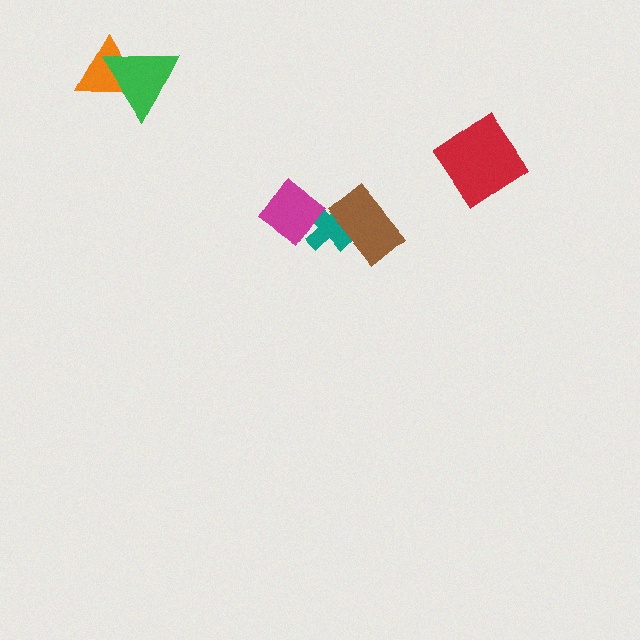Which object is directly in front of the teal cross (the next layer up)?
The brown rectangle is directly in front of the teal cross.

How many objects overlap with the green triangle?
1 object overlaps with the green triangle.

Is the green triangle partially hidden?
No, no other shape covers it.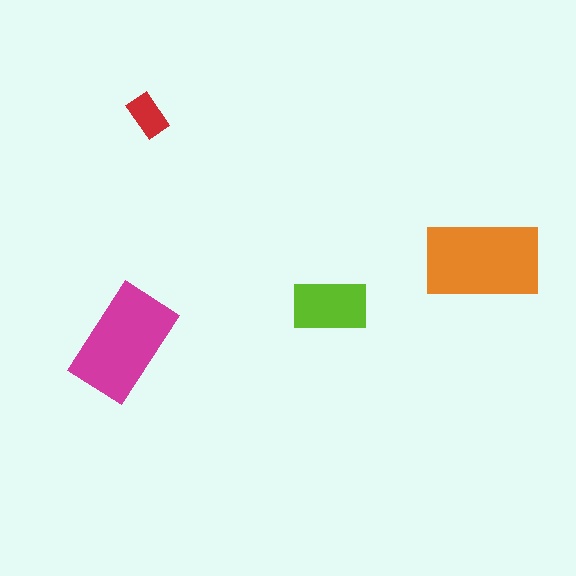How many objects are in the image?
There are 4 objects in the image.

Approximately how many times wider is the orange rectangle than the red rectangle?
About 2.5 times wider.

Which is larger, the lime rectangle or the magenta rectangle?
The magenta one.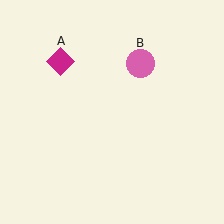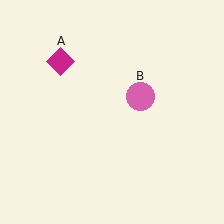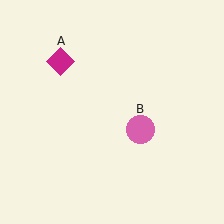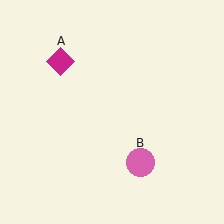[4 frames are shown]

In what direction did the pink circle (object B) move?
The pink circle (object B) moved down.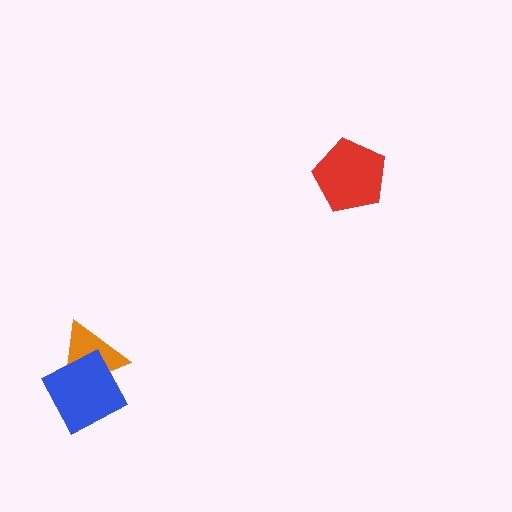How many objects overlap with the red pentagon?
0 objects overlap with the red pentagon.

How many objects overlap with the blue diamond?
1 object overlaps with the blue diamond.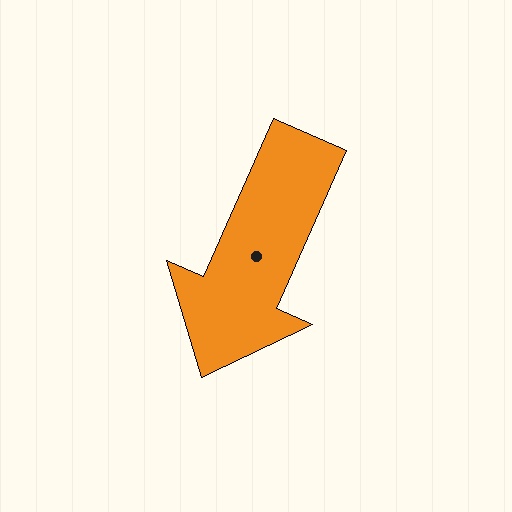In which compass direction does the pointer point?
Southwest.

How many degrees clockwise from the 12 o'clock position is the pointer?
Approximately 204 degrees.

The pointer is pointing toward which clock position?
Roughly 7 o'clock.